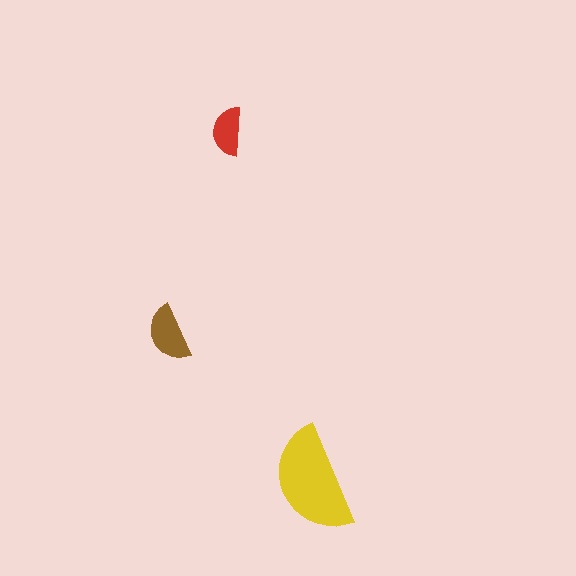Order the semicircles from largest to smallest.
the yellow one, the brown one, the red one.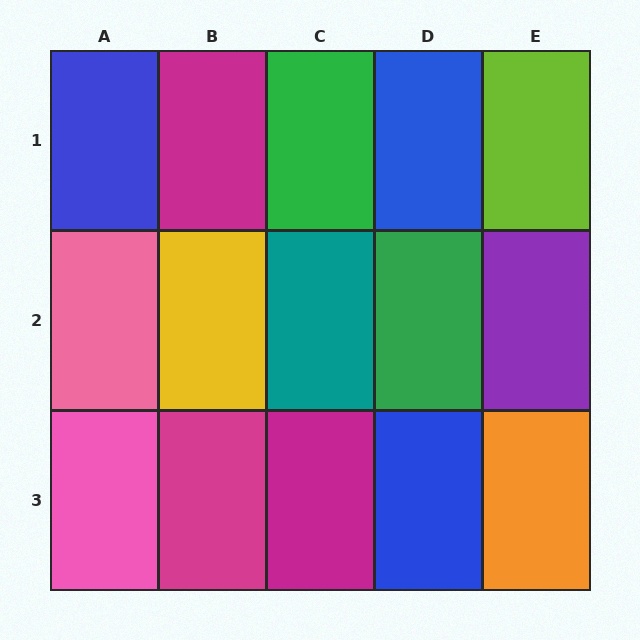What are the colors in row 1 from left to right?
Blue, magenta, green, blue, lime.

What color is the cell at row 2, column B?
Yellow.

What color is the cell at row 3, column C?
Magenta.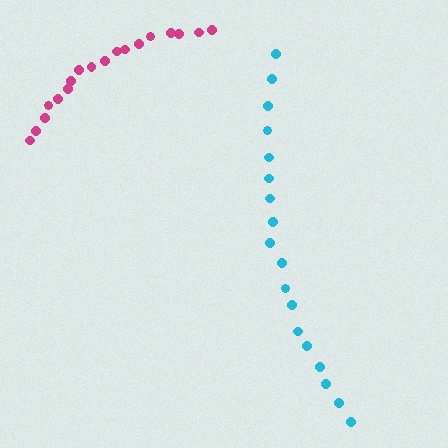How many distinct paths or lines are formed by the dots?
There are 2 distinct paths.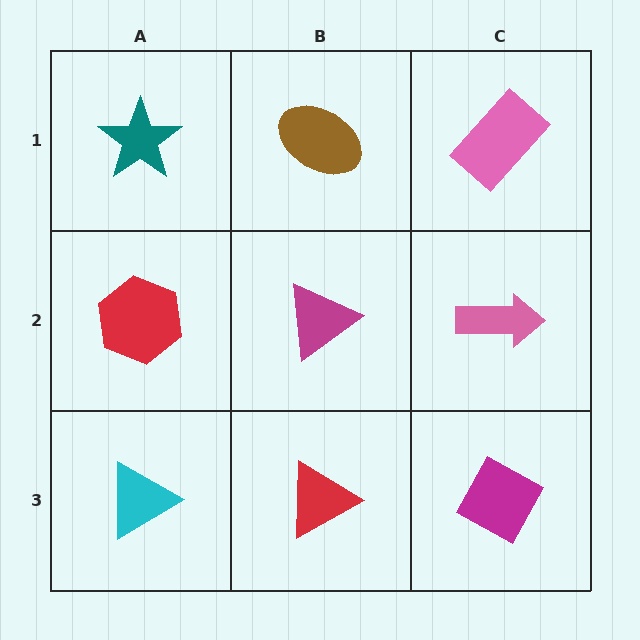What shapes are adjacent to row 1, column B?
A magenta triangle (row 2, column B), a teal star (row 1, column A), a pink rectangle (row 1, column C).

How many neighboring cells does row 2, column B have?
4.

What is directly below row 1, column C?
A pink arrow.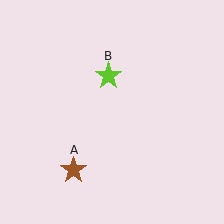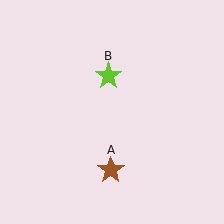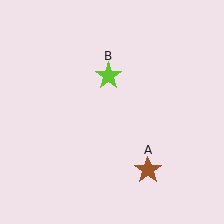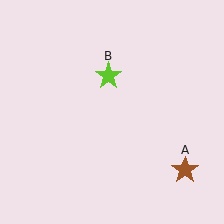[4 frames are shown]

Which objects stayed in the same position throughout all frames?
Lime star (object B) remained stationary.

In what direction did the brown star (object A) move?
The brown star (object A) moved right.